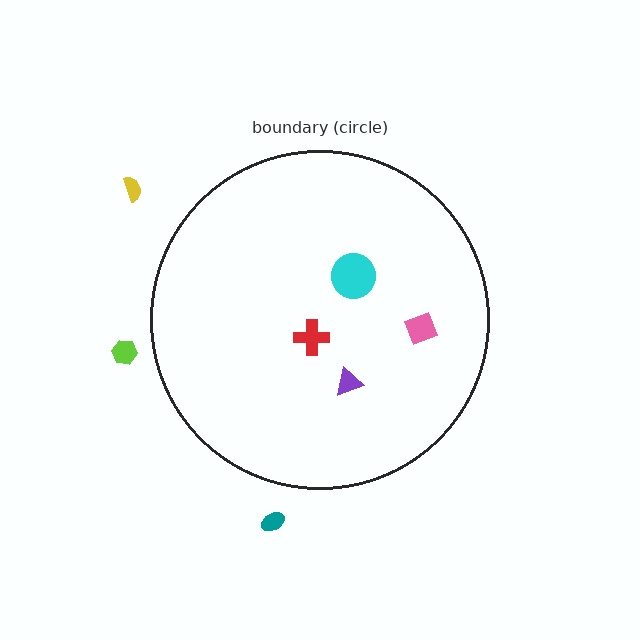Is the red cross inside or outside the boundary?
Inside.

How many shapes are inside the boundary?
4 inside, 3 outside.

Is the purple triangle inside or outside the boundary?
Inside.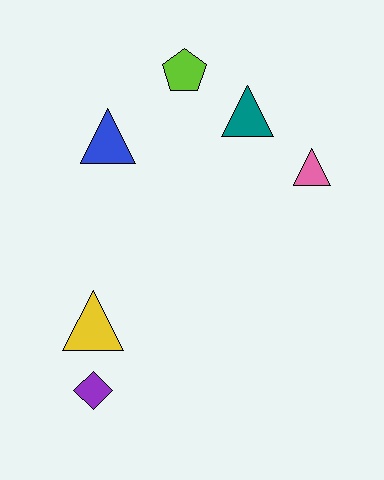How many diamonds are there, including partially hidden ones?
There is 1 diamond.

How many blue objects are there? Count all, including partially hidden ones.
There is 1 blue object.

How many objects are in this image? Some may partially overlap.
There are 6 objects.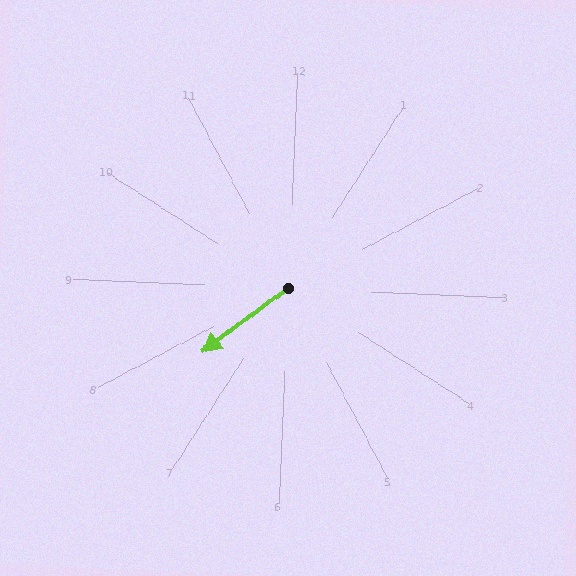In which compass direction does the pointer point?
Southwest.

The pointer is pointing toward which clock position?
Roughly 8 o'clock.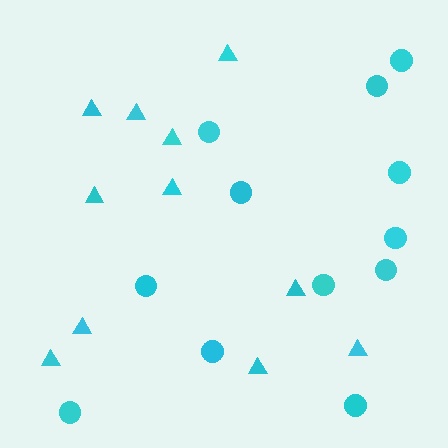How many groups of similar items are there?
There are 2 groups: one group of circles (12) and one group of triangles (11).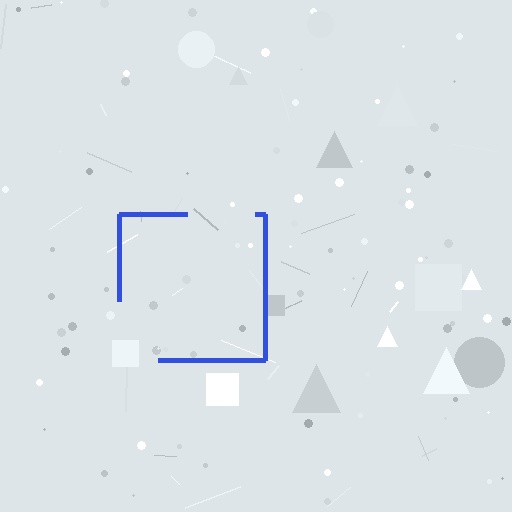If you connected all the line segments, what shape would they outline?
They would outline a square.